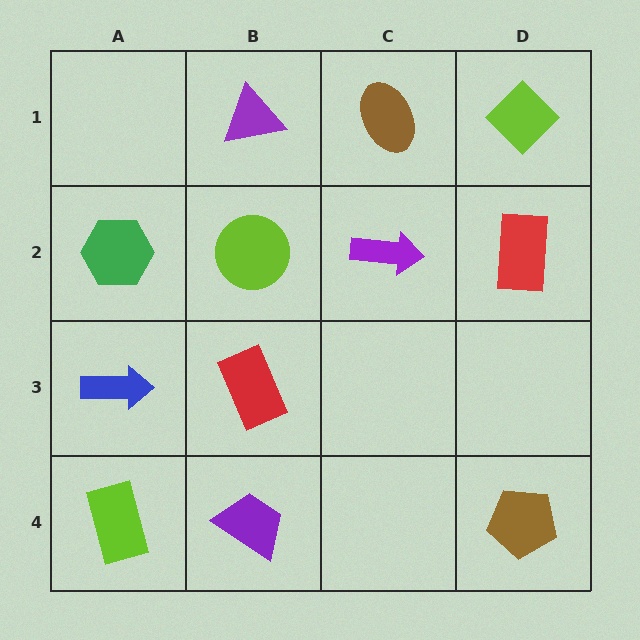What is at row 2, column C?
A purple arrow.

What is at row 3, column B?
A red rectangle.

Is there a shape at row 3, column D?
No, that cell is empty.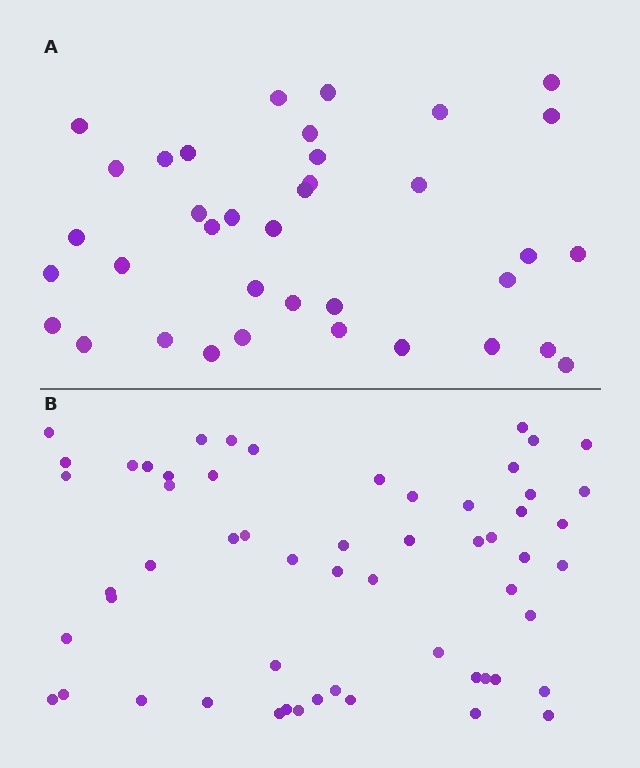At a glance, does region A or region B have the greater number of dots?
Region B (the bottom region) has more dots.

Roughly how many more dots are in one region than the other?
Region B has approximately 20 more dots than region A.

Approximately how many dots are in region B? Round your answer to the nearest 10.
About 60 dots. (The exact count is 57, which rounds to 60.)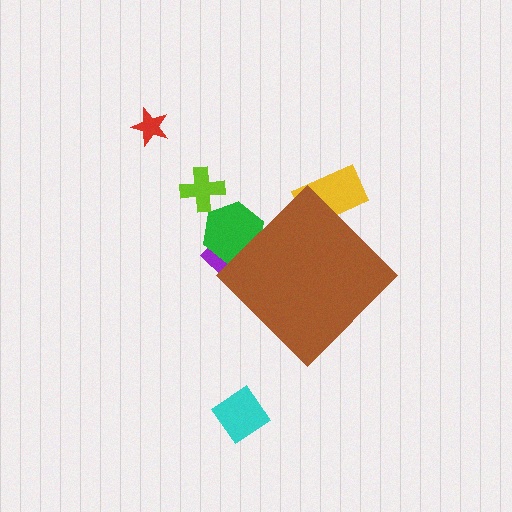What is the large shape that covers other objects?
A brown diamond.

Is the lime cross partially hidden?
No, the lime cross is fully visible.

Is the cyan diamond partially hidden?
No, the cyan diamond is fully visible.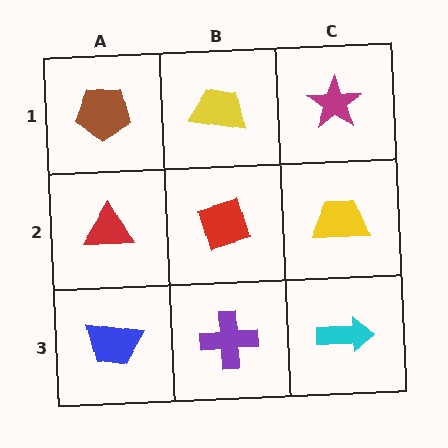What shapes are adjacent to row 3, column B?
A red diamond (row 2, column B), a blue trapezoid (row 3, column A), a cyan arrow (row 3, column C).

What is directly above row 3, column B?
A red diamond.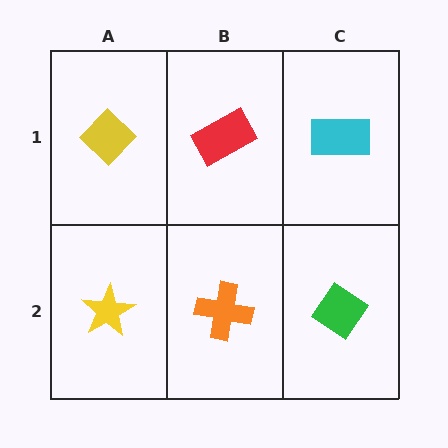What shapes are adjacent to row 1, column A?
A yellow star (row 2, column A), a red rectangle (row 1, column B).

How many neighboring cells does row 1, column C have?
2.